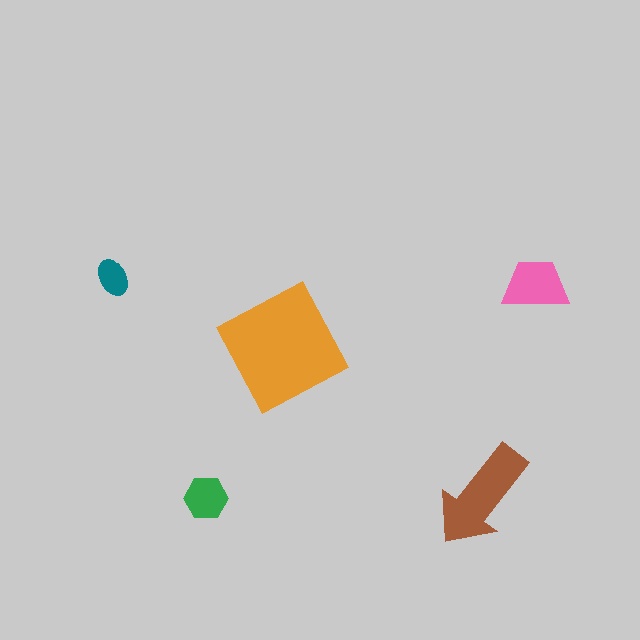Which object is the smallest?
The teal ellipse.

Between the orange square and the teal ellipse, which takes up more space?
The orange square.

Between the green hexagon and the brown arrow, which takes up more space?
The brown arrow.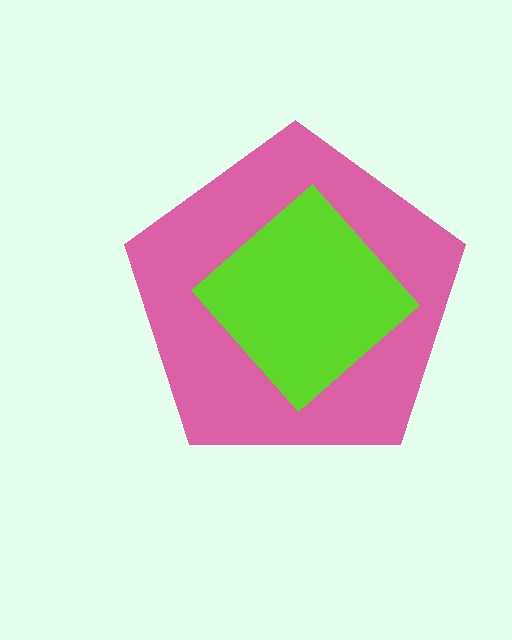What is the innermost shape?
The lime diamond.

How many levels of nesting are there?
2.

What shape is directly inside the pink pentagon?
The lime diamond.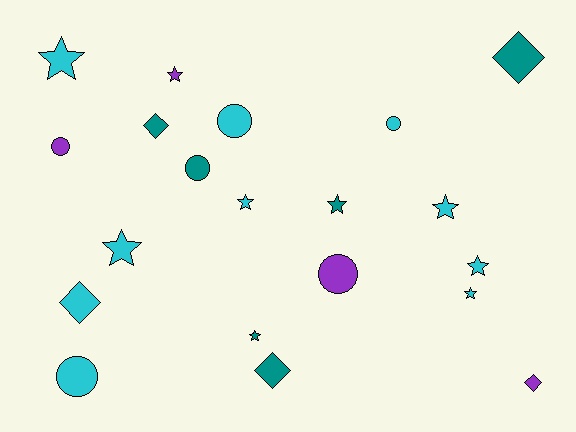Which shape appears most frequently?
Star, with 9 objects.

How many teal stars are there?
There are 2 teal stars.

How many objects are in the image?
There are 20 objects.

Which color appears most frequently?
Cyan, with 10 objects.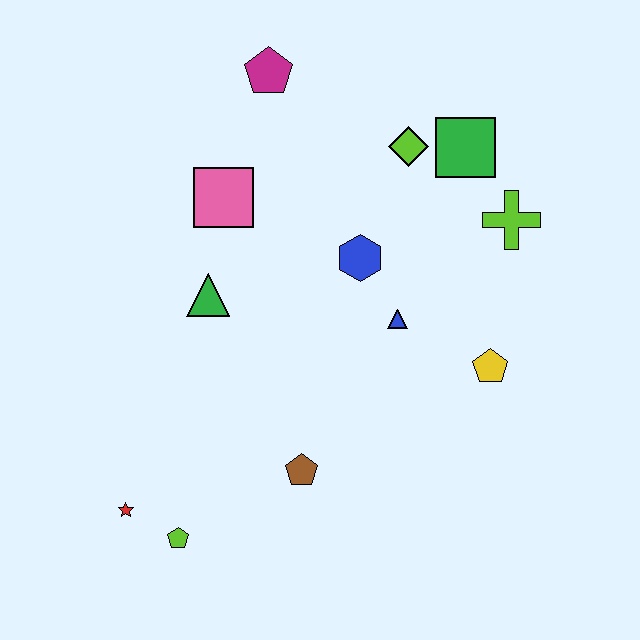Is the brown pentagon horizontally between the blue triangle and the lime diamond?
No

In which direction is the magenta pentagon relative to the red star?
The magenta pentagon is above the red star.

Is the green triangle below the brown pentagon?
No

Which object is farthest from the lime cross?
The red star is farthest from the lime cross.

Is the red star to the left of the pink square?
Yes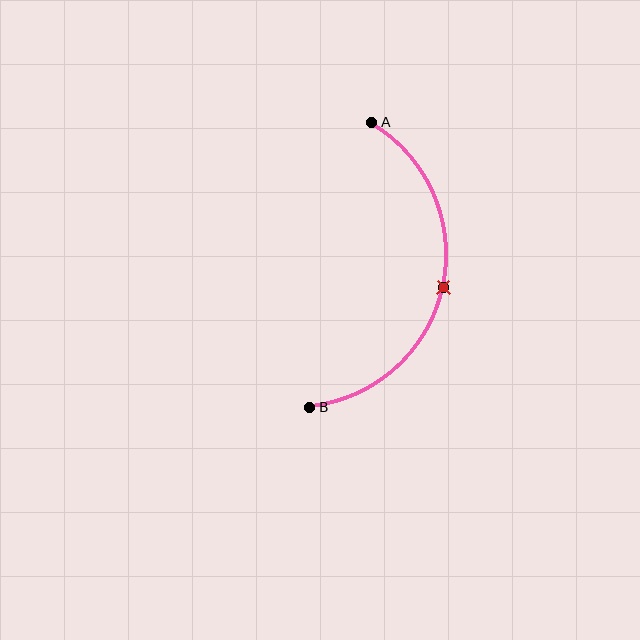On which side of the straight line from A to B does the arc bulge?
The arc bulges to the right of the straight line connecting A and B.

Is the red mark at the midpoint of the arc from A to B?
Yes. The red mark lies on the arc at equal arc-length from both A and B — it is the arc midpoint.